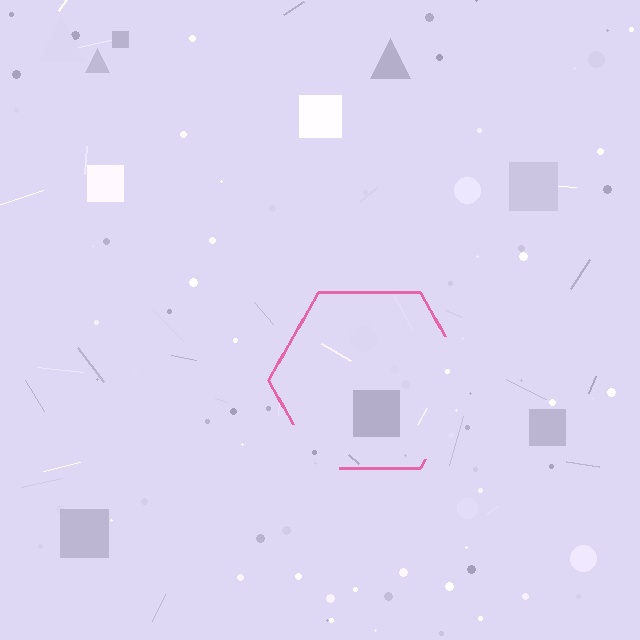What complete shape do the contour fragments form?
The contour fragments form a hexagon.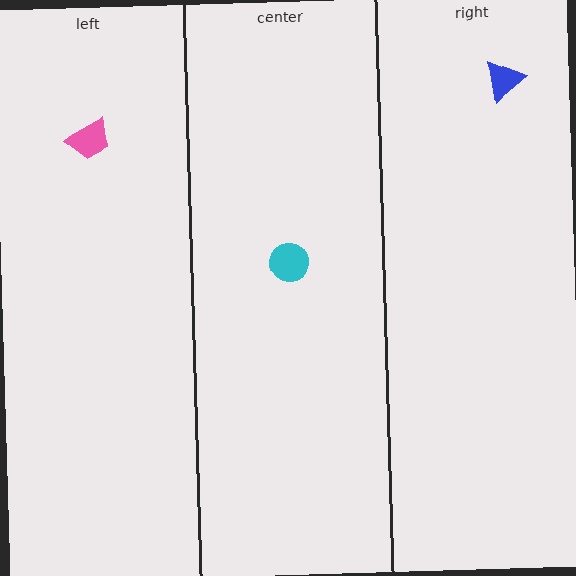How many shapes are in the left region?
1.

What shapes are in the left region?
The pink trapezoid.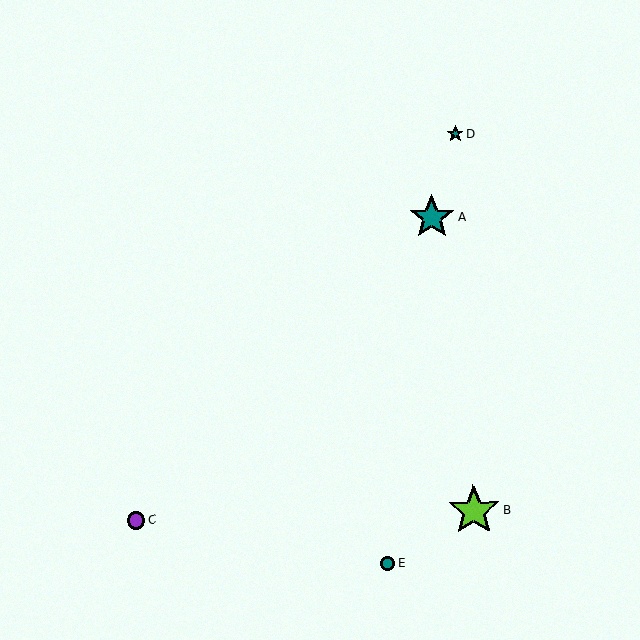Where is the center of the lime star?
The center of the lime star is at (474, 510).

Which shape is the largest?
The lime star (labeled B) is the largest.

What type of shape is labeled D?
Shape D is a teal star.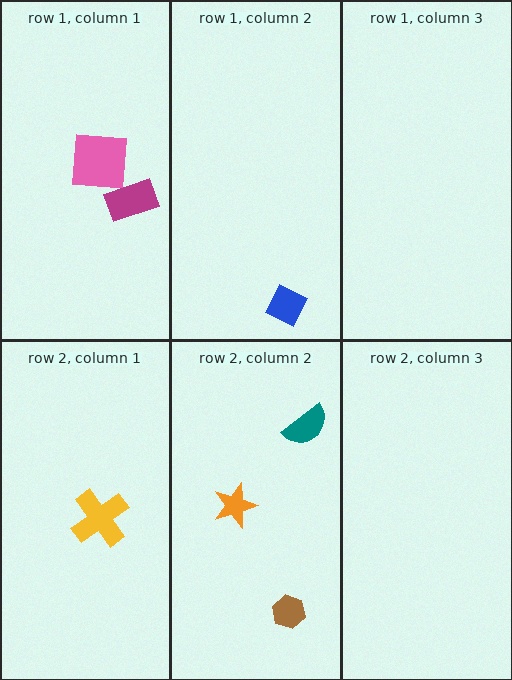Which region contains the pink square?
The row 1, column 1 region.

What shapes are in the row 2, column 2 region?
The teal semicircle, the brown hexagon, the orange star.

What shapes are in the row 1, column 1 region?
The pink square, the magenta rectangle.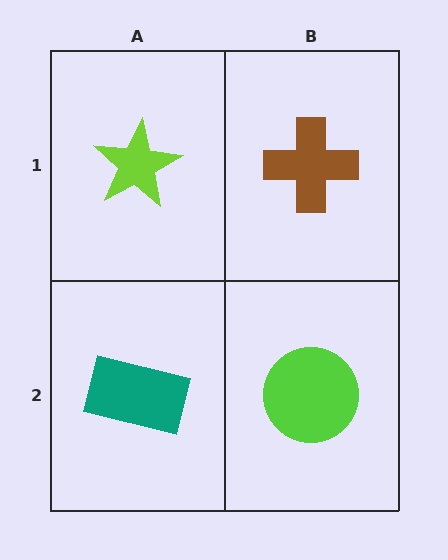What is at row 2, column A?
A teal rectangle.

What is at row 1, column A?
A lime star.